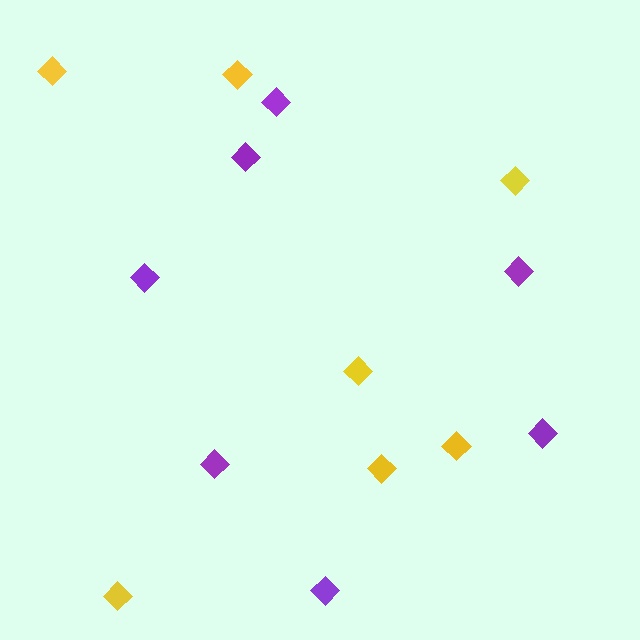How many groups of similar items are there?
There are 2 groups: one group of purple diamonds (7) and one group of yellow diamonds (7).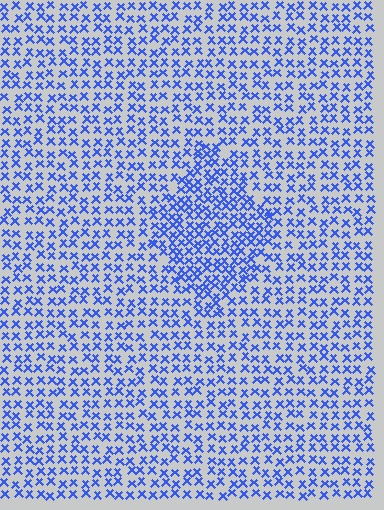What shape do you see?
I see a diamond.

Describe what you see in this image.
The image contains small blue elements arranged at two different densities. A diamond-shaped region is visible where the elements are more densely packed than the surrounding area.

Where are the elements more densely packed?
The elements are more densely packed inside the diamond boundary.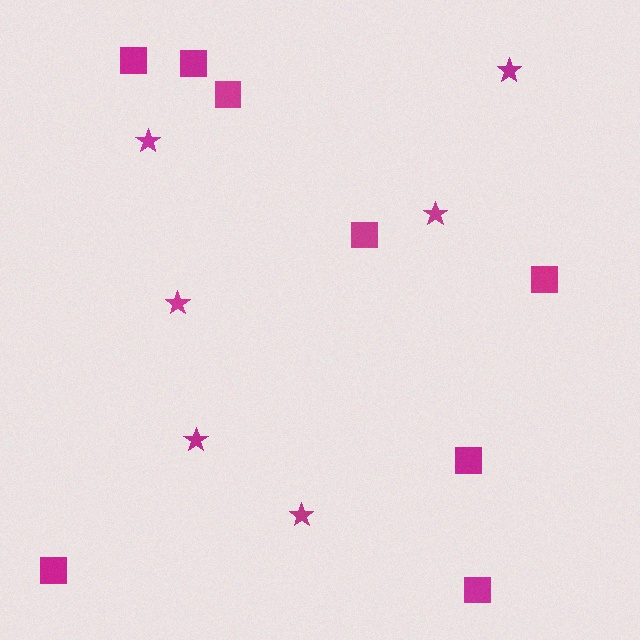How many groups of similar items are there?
There are 2 groups: one group of stars (6) and one group of squares (8).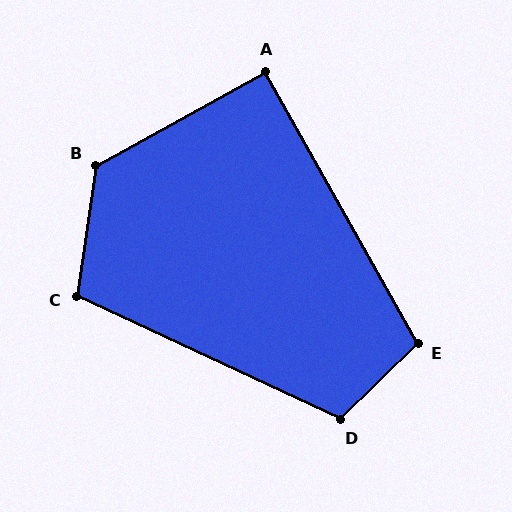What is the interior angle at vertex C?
Approximately 107 degrees (obtuse).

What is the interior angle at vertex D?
Approximately 111 degrees (obtuse).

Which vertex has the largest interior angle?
B, at approximately 127 degrees.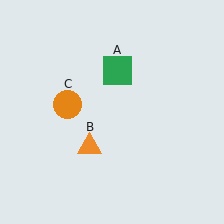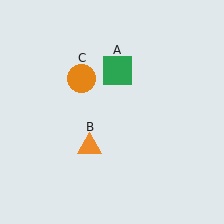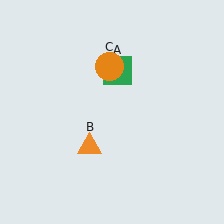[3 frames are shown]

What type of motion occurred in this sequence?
The orange circle (object C) rotated clockwise around the center of the scene.